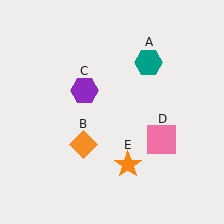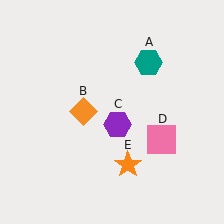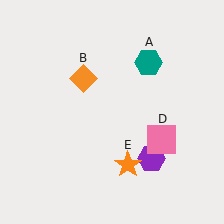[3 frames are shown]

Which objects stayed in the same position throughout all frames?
Teal hexagon (object A) and pink square (object D) and orange star (object E) remained stationary.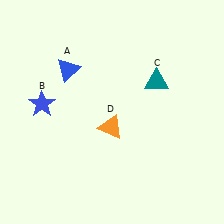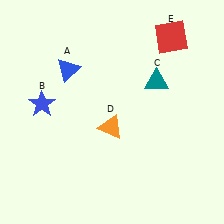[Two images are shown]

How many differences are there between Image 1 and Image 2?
There is 1 difference between the two images.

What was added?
A red square (E) was added in Image 2.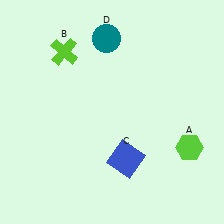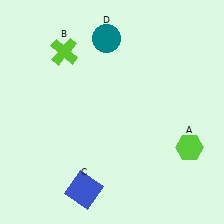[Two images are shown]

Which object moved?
The blue square (C) moved left.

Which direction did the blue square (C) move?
The blue square (C) moved left.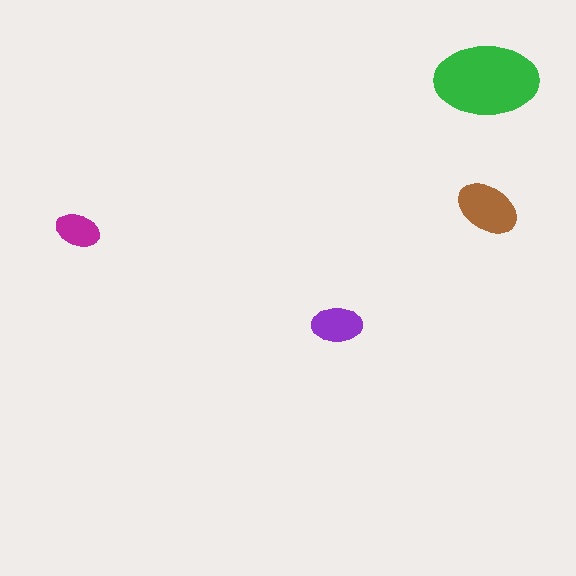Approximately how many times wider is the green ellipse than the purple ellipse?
About 2 times wider.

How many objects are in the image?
There are 4 objects in the image.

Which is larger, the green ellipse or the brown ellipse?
The green one.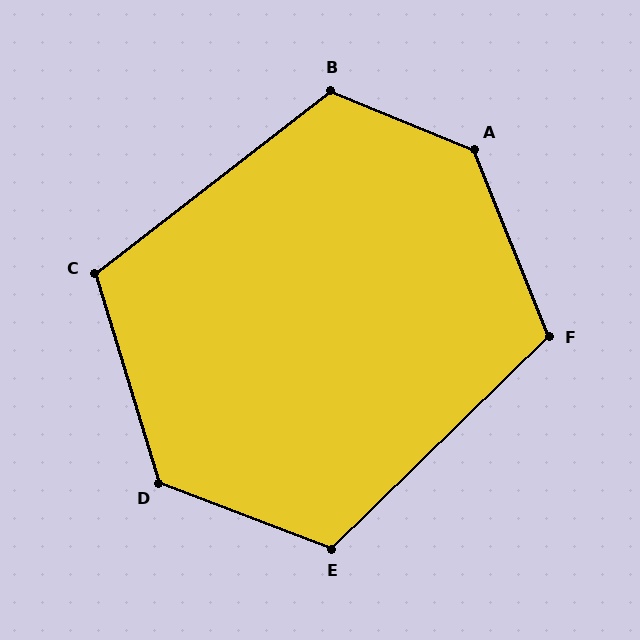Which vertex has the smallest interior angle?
C, at approximately 111 degrees.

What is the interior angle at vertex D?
Approximately 128 degrees (obtuse).